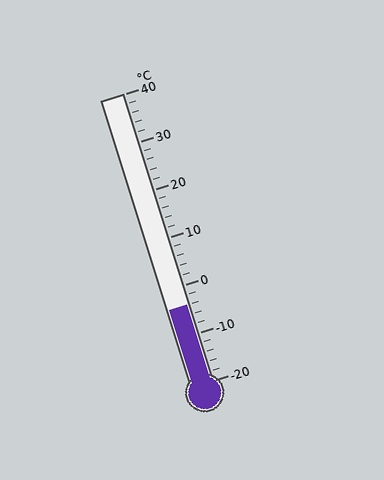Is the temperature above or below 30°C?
The temperature is below 30°C.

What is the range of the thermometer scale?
The thermometer scale ranges from -20°C to 40°C.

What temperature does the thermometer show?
The thermometer shows approximately -4°C.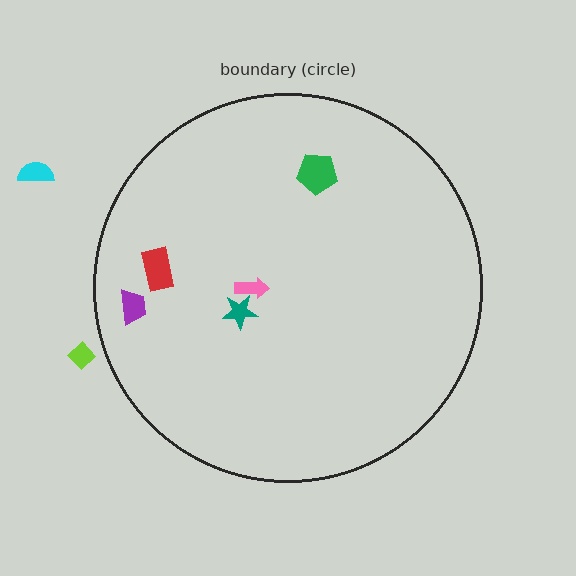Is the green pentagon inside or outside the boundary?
Inside.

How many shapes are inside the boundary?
5 inside, 2 outside.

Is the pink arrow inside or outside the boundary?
Inside.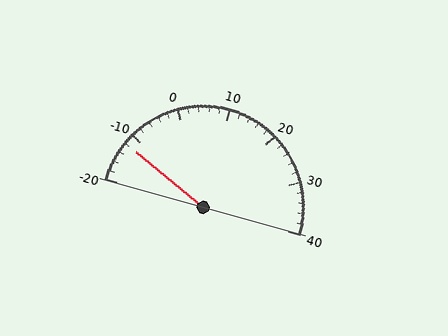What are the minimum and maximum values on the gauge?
The gauge ranges from -20 to 40.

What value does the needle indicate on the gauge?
The needle indicates approximately -12.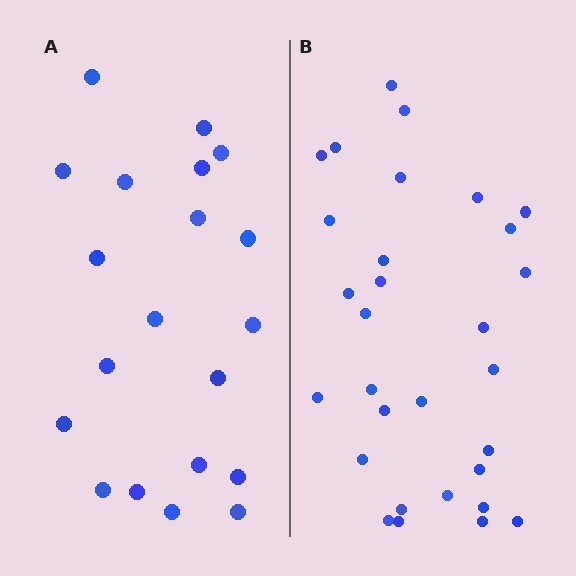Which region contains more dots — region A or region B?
Region B (the right region) has more dots.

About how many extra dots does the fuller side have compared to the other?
Region B has roughly 10 or so more dots than region A.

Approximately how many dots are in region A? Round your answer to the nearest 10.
About 20 dots.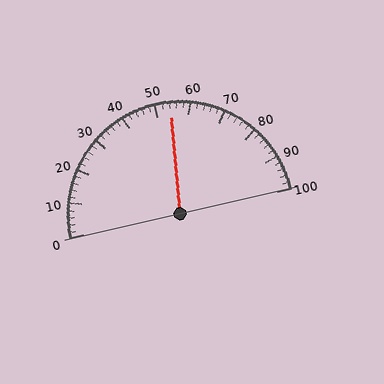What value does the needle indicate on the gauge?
The needle indicates approximately 54.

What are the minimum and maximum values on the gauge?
The gauge ranges from 0 to 100.